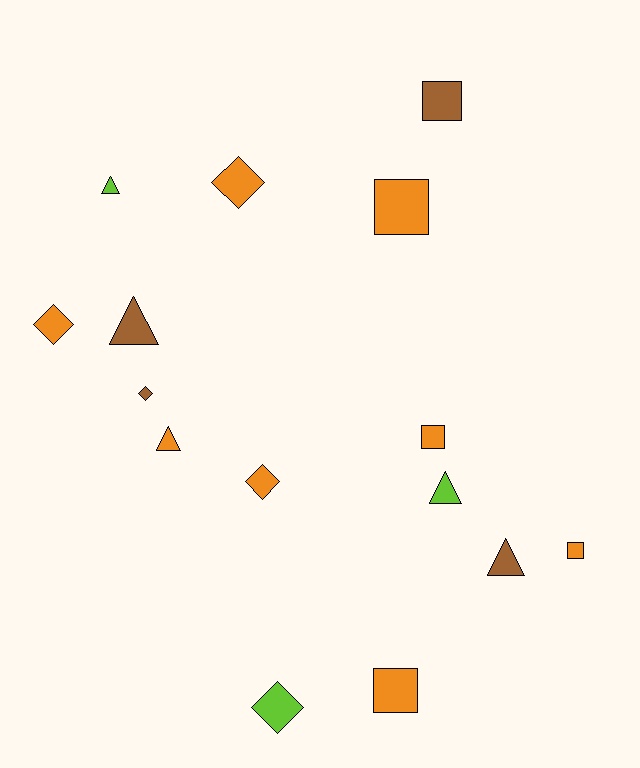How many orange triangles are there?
There is 1 orange triangle.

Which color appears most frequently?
Orange, with 8 objects.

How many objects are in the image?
There are 15 objects.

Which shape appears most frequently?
Triangle, with 5 objects.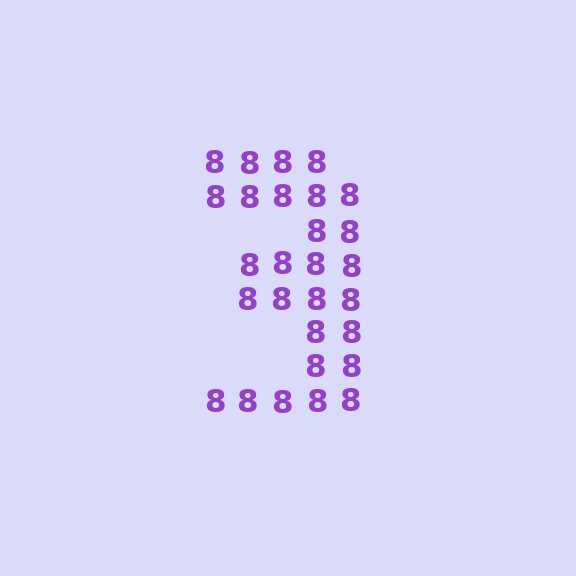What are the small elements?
The small elements are digit 8's.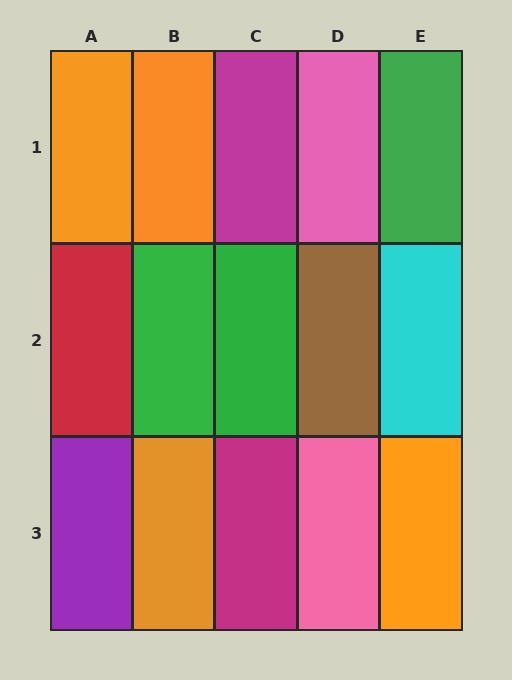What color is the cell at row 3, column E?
Orange.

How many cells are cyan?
1 cell is cyan.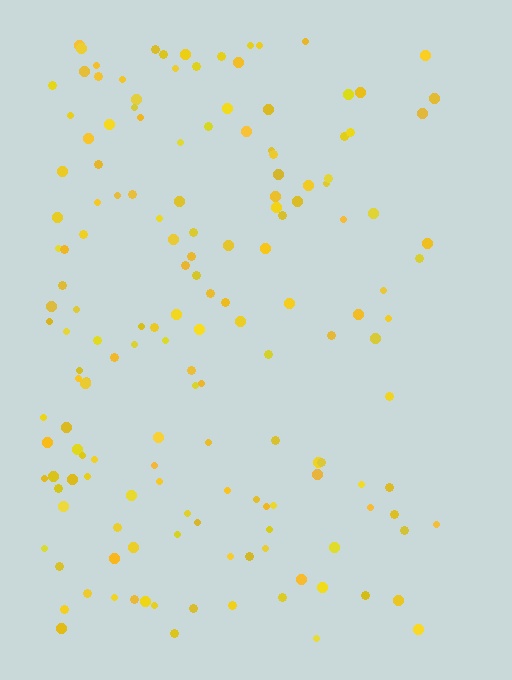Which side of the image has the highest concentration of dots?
The left.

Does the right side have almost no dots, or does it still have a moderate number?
Still a moderate number, just noticeably fewer than the left.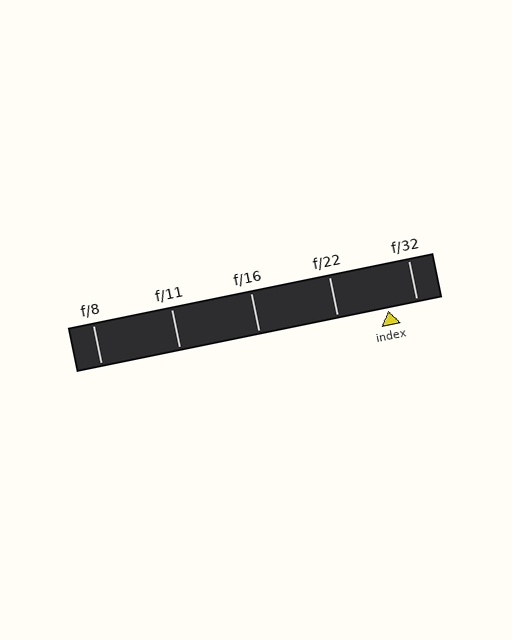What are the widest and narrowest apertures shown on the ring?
The widest aperture shown is f/8 and the narrowest is f/32.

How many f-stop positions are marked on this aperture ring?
There are 5 f-stop positions marked.